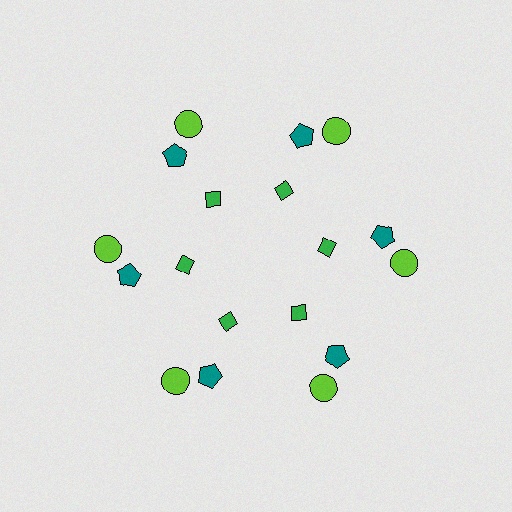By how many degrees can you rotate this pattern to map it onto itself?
The pattern maps onto itself every 60 degrees of rotation.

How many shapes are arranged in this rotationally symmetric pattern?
There are 18 shapes, arranged in 6 groups of 3.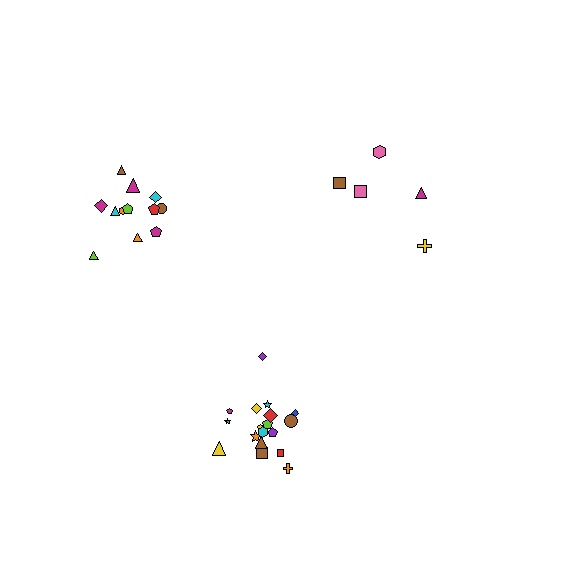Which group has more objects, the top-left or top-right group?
The top-left group.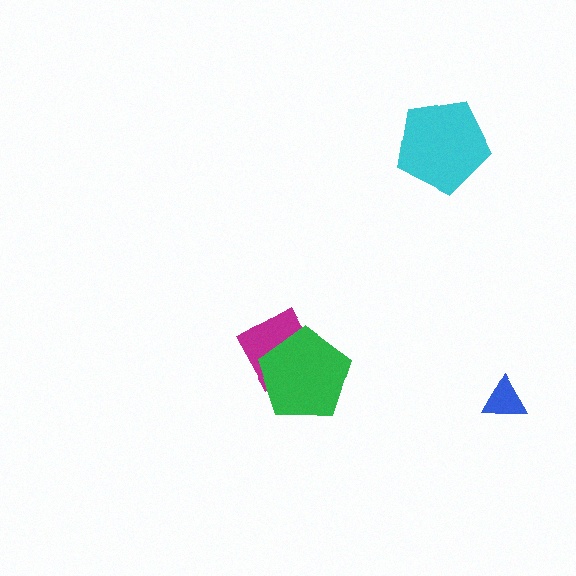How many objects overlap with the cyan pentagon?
0 objects overlap with the cyan pentagon.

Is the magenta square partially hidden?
Yes, it is partially covered by another shape.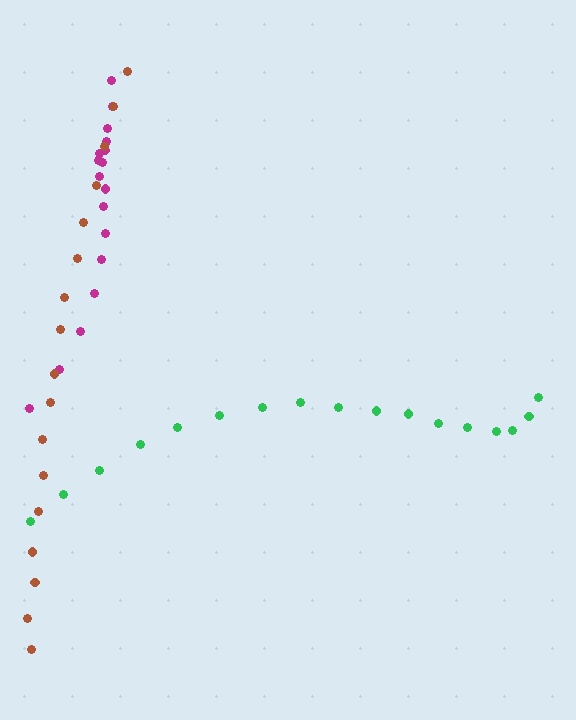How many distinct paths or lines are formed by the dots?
There are 3 distinct paths.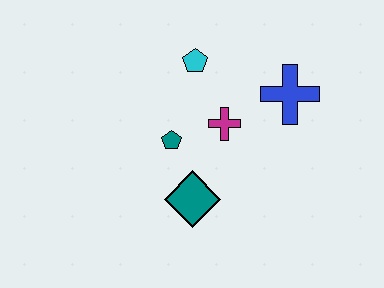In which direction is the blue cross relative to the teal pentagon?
The blue cross is to the right of the teal pentagon.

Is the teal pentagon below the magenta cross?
Yes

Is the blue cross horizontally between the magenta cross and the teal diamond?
No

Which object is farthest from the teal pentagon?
The blue cross is farthest from the teal pentagon.